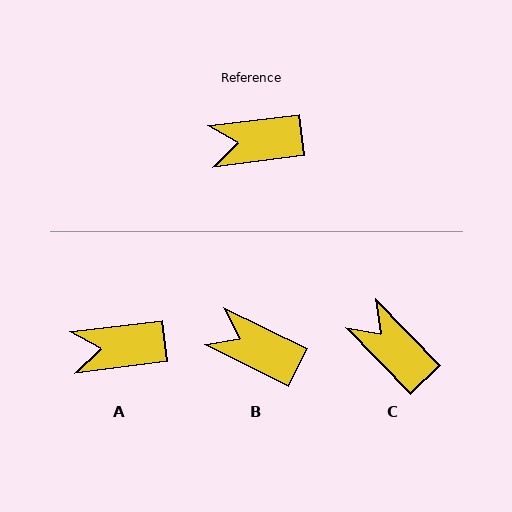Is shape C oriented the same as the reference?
No, it is off by about 53 degrees.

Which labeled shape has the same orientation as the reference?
A.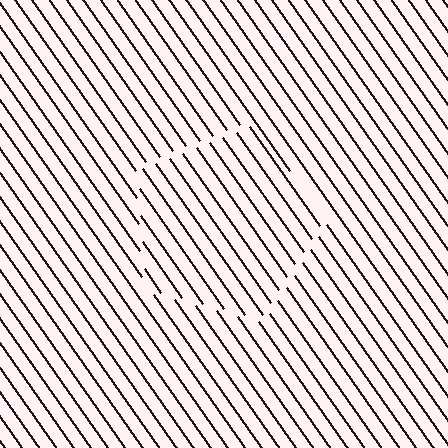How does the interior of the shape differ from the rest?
The interior of the shape contains the same grating, shifted by half a period — the contour is defined by the phase discontinuity where line-ends from the inner and outer gratings abut.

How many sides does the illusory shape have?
5 sides — the line-ends trace a pentagon.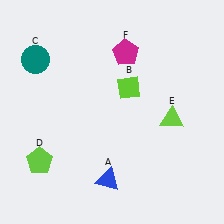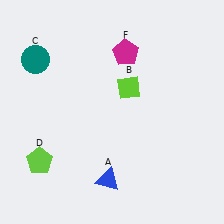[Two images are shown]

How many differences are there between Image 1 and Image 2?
There is 1 difference between the two images.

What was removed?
The lime triangle (E) was removed in Image 2.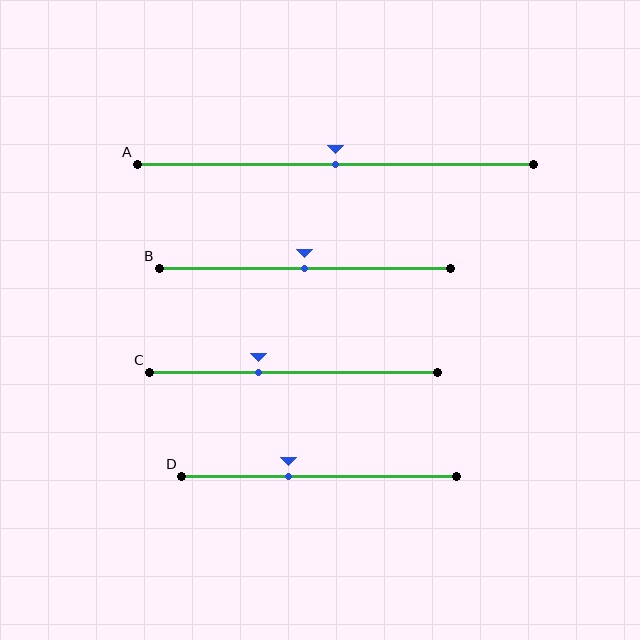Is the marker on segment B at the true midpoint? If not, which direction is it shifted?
Yes, the marker on segment B is at the true midpoint.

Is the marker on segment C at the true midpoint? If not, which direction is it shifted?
No, the marker on segment C is shifted to the left by about 12% of the segment length.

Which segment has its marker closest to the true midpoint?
Segment A has its marker closest to the true midpoint.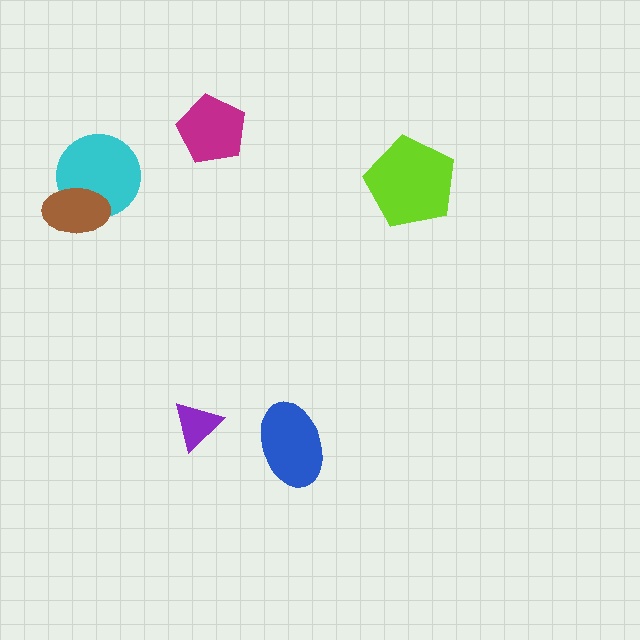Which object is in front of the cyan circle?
The brown ellipse is in front of the cyan circle.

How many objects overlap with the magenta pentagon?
0 objects overlap with the magenta pentagon.